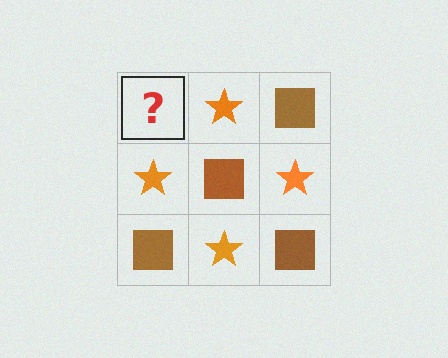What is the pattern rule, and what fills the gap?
The rule is that it alternates brown square and orange star in a checkerboard pattern. The gap should be filled with a brown square.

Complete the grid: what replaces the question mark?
The question mark should be replaced with a brown square.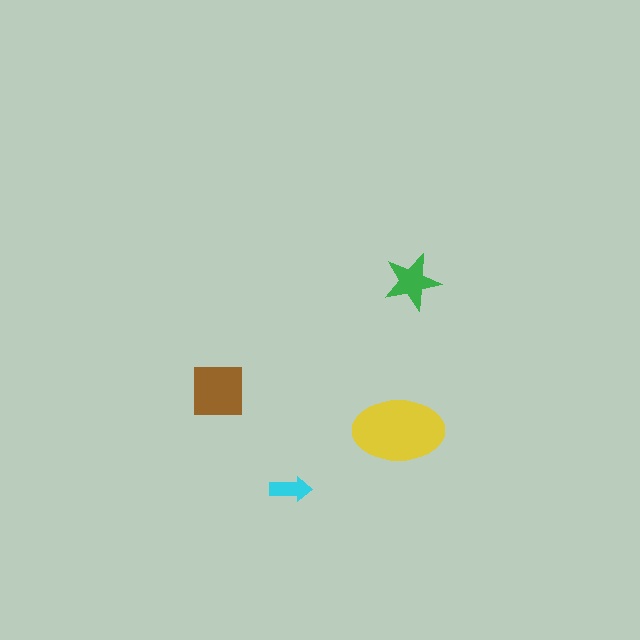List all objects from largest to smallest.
The yellow ellipse, the brown square, the green star, the cyan arrow.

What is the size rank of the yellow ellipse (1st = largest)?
1st.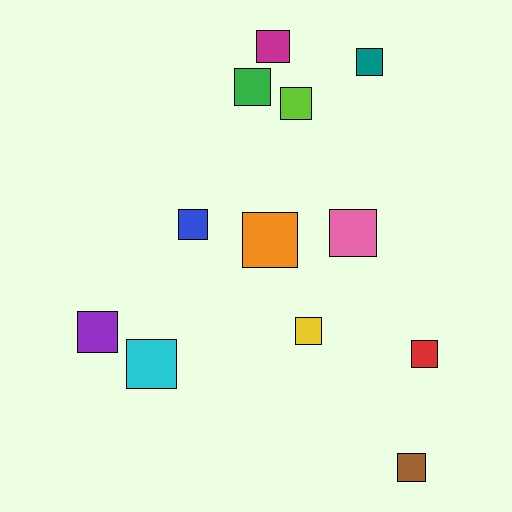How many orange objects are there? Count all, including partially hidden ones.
There is 1 orange object.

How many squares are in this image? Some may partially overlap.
There are 12 squares.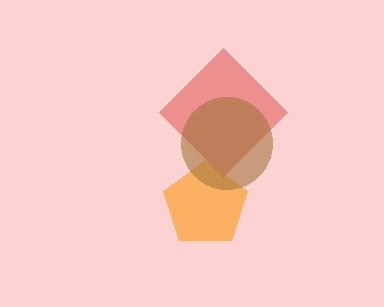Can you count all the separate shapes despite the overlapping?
Yes, there are 3 separate shapes.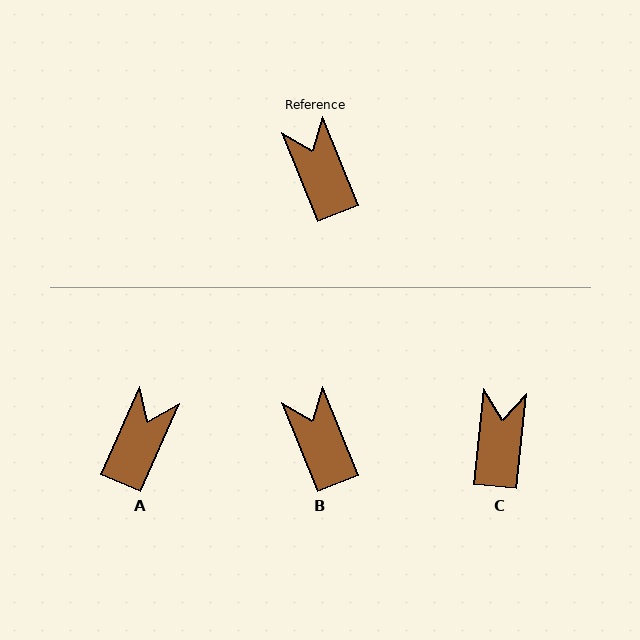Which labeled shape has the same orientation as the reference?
B.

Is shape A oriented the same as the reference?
No, it is off by about 46 degrees.